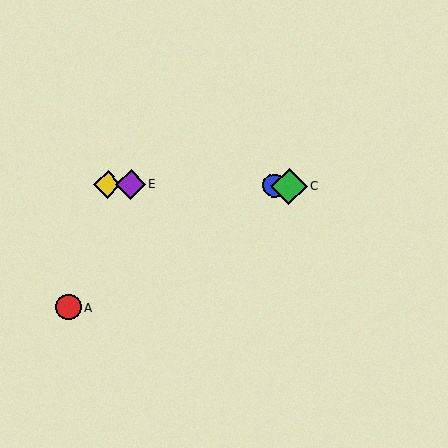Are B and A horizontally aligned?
No, B is at y≈186 and A is at y≈307.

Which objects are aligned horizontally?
Objects B, C, D, E are aligned horizontally.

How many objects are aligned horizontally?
4 objects (B, C, D, E) are aligned horizontally.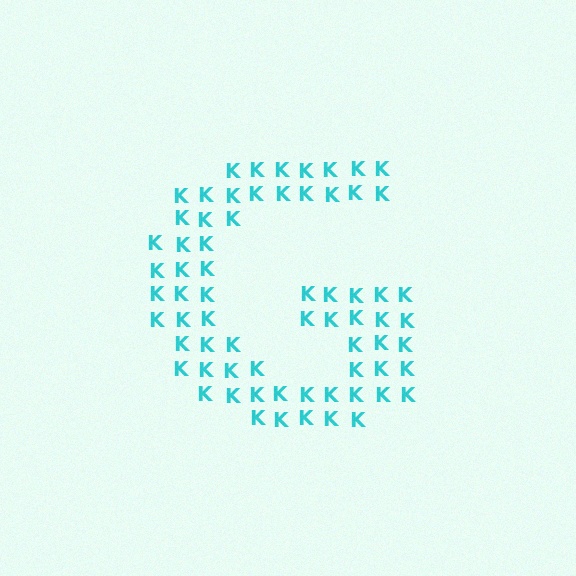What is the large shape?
The large shape is the letter G.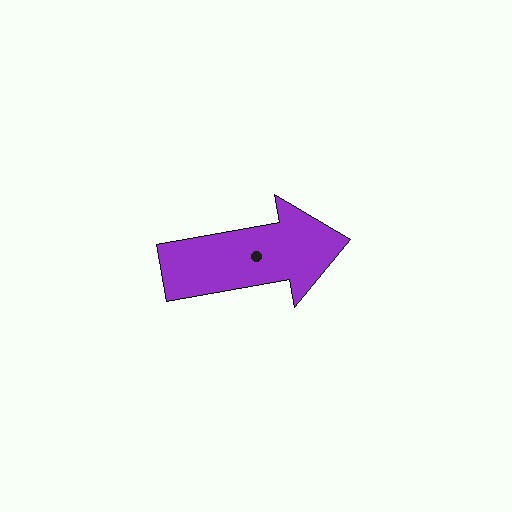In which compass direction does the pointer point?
East.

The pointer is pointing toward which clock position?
Roughly 3 o'clock.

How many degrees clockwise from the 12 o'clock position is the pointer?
Approximately 80 degrees.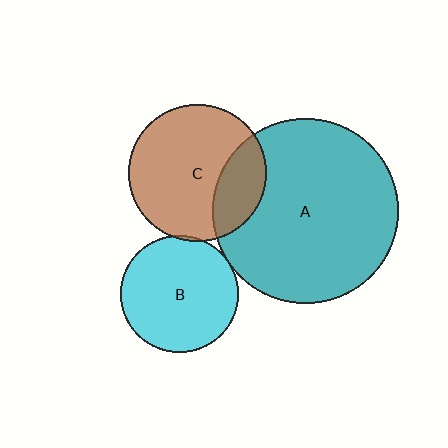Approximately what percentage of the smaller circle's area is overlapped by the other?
Approximately 25%.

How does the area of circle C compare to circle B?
Approximately 1.4 times.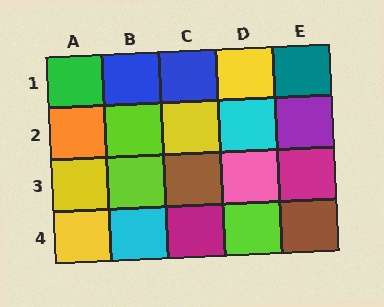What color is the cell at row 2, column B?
Lime.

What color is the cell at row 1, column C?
Blue.